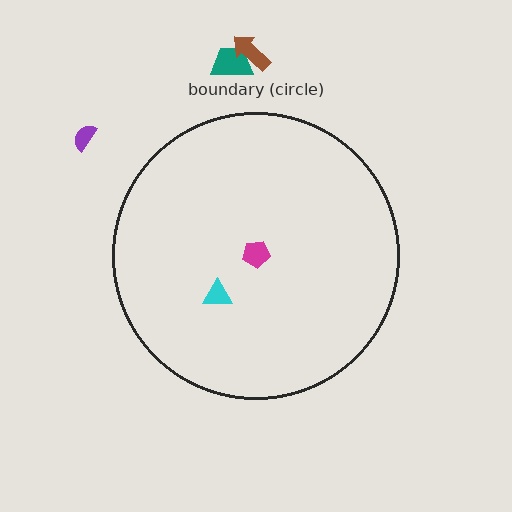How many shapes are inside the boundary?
2 inside, 3 outside.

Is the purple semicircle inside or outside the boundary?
Outside.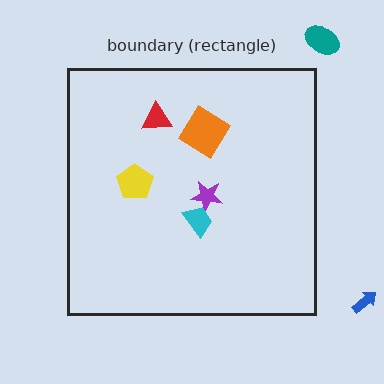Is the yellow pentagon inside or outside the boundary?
Inside.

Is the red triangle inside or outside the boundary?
Inside.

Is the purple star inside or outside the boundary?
Inside.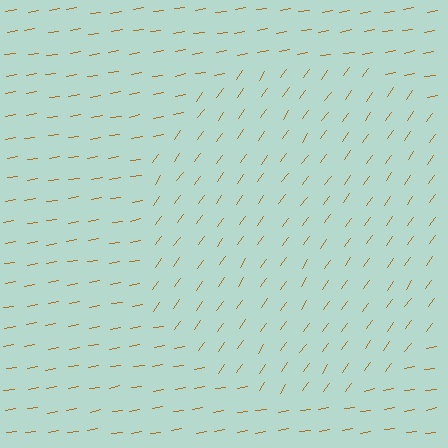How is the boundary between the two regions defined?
The boundary is defined purely by a change in line orientation (approximately 45 degrees difference). All lines are the same color and thickness.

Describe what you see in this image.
The image is filled with small brown line segments. A circle region in the image has lines oriented differently from the surrounding lines, creating a visible texture boundary.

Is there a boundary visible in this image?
Yes, there is a texture boundary formed by a change in line orientation.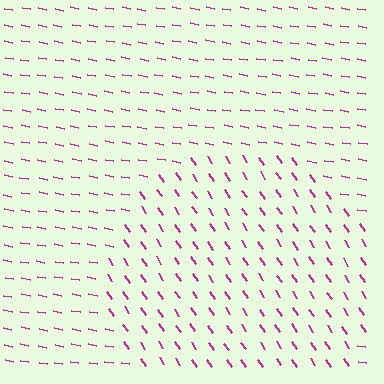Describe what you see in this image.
The image is filled with small magenta line segments. A circle region in the image has lines oriented differently from the surrounding lines, creating a visible texture boundary.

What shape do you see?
I see a circle.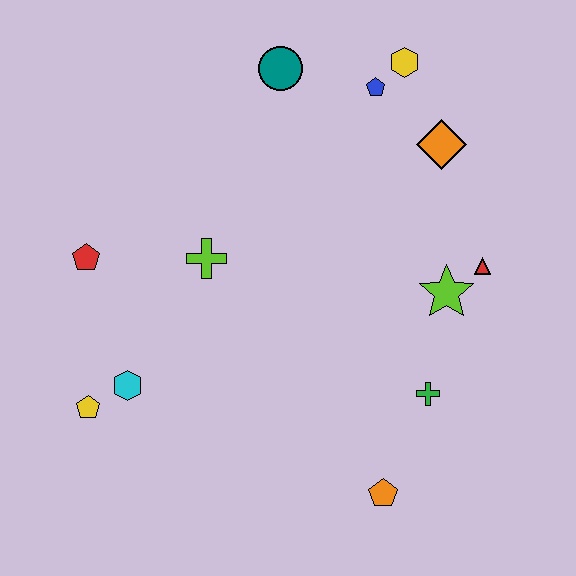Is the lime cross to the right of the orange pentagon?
No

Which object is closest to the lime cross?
The red pentagon is closest to the lime cross.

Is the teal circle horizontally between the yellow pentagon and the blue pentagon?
Yes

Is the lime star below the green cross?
No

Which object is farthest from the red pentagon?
The red triangle is farthest from the red pentagon.